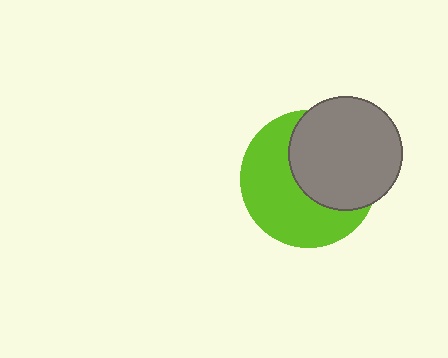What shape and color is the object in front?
The object in front is a gray circle.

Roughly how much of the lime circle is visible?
About half of it is visible (roughly 54%).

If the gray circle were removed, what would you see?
You would see the complete lime circle.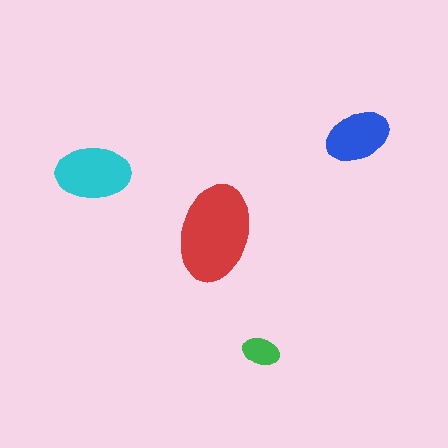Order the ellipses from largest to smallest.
the red one, the cyan one, the blue one, the green one.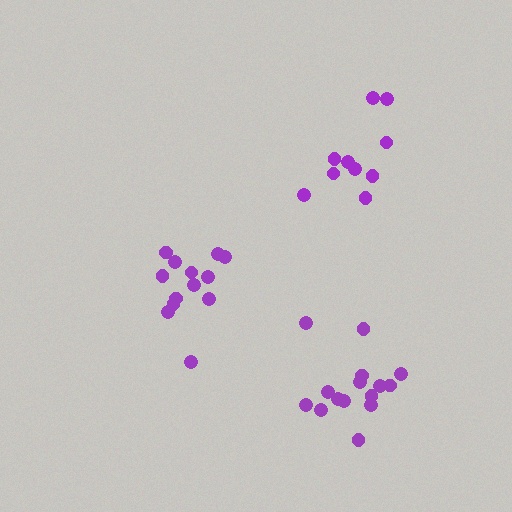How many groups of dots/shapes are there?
There are 3 groups.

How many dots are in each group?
Group 1: 15 dots, Group 2: 10 dots, Group 3: 13 dots (38 total).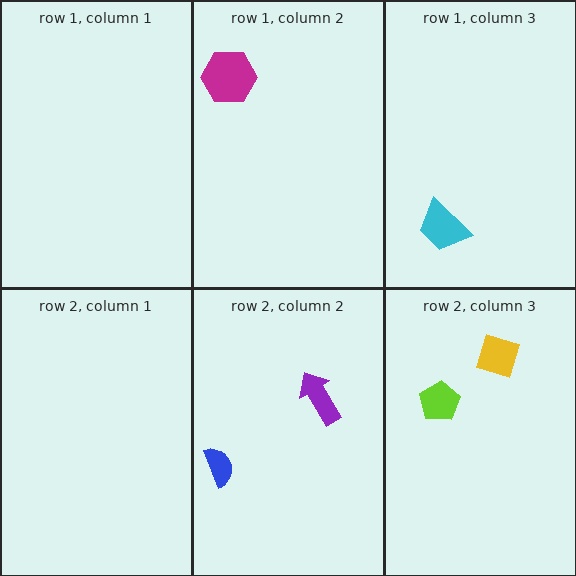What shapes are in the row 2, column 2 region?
The purple arrow, the blue semicircle.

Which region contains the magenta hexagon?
The row 1, column 2 region.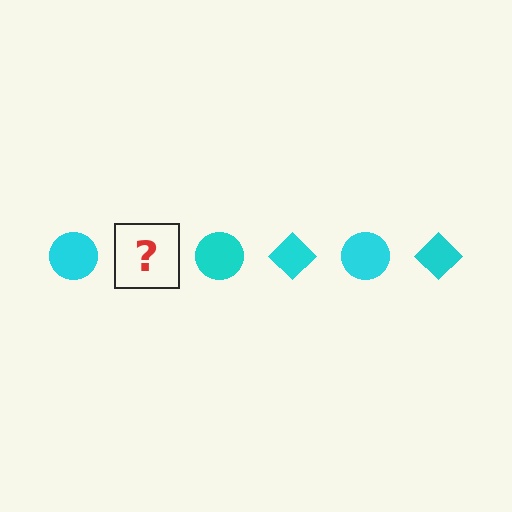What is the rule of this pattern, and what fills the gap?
The rule is that the pattern cycles through circle, diamond shapes in cyan. The gap should be filled with a cyan diamond.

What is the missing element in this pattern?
The missing element is a cyan diamond.